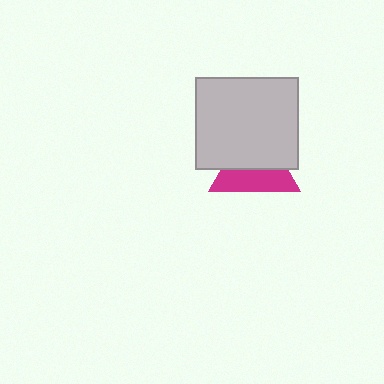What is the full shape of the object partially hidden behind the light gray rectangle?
The partially hidden object is a magenta triangle.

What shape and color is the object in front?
The object in front is a light gray rectangle.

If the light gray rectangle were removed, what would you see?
You would see the complete magenta triangle.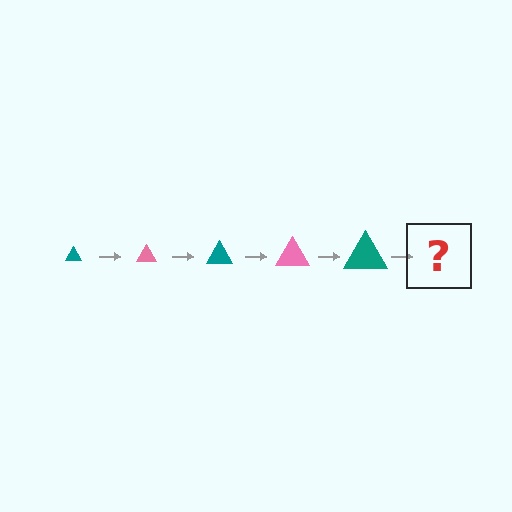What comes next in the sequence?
The next element should be a pink triangle, larger than the previous one.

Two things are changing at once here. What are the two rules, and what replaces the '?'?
The two rules are that the triangle grows larger each step and the color cycles through teal and pink. The '?' should be a pink triangle, larger than the previous one.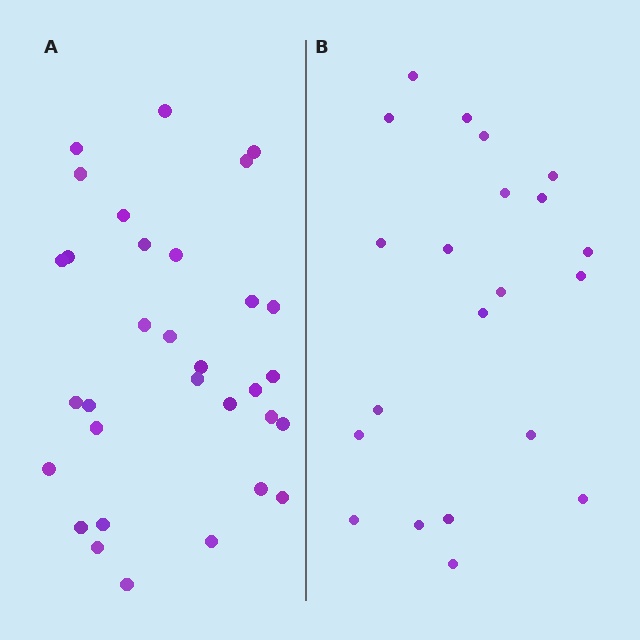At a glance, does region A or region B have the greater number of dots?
Region A (the left region) has more dots.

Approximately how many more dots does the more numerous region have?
Region A has roughly 12 or so more dots than region B.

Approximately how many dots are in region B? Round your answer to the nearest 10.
About 20 dots. (The exact count is 21, which rounds to 20.)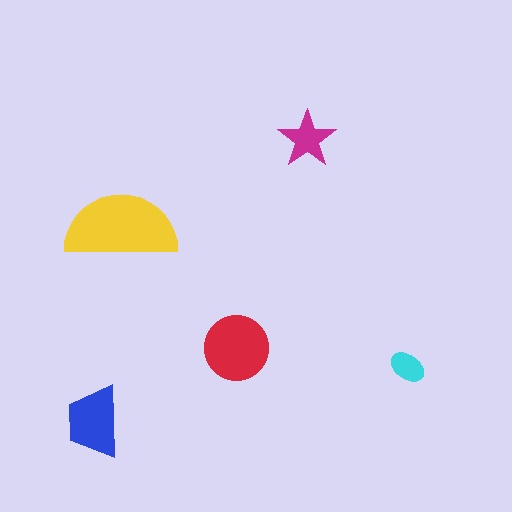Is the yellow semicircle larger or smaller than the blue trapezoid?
Larger.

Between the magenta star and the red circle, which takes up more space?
The red circle.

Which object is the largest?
The yellow semicircle.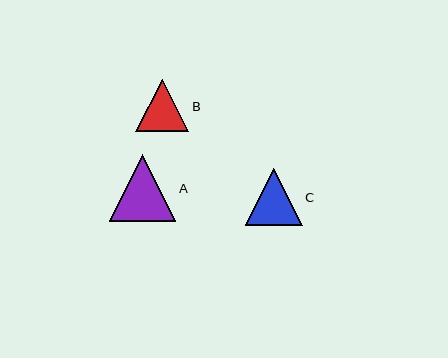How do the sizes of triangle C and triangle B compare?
Triangle C and triangle B are approximately the same size.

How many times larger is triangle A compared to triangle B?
Triangle A is approximately 1.3 times the size of triangle B.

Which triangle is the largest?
Triangle A is the largest with a size of approximately 67 pixels.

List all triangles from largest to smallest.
From largest to smallest: A, C, B.